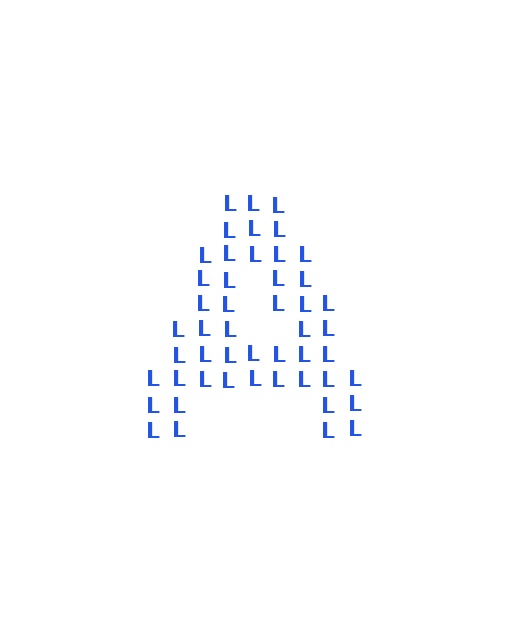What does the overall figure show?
The overall figure shows the letter A.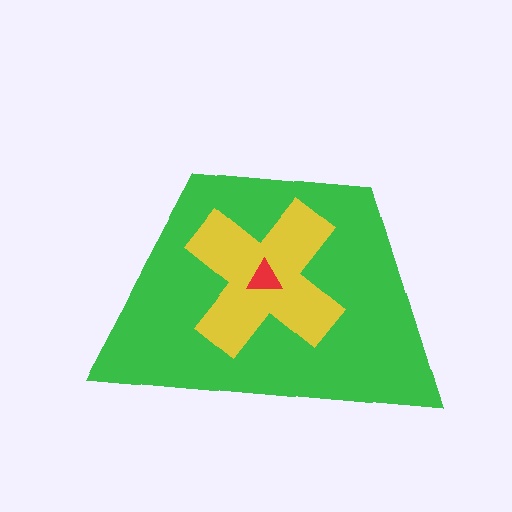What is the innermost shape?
The red triangle.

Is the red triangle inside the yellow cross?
Yes.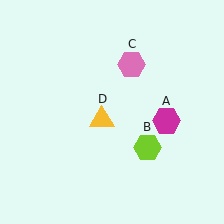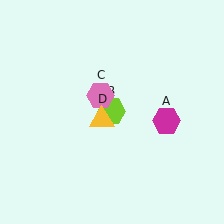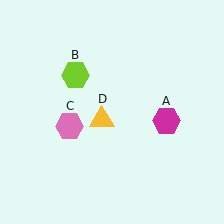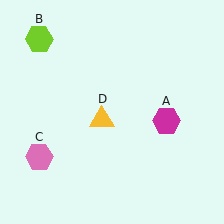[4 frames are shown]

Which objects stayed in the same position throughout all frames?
Magenta hexagon (object A) and yellow triangle (object D) remained stationary.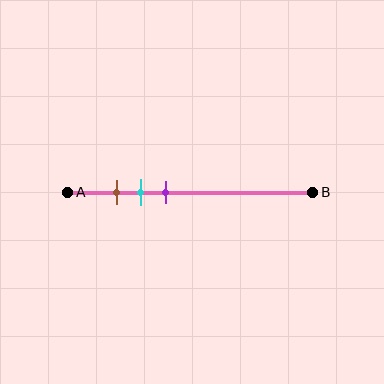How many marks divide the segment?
There are 3 marks dividing the segment.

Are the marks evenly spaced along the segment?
Yes, the marks are approximately evenly spaced.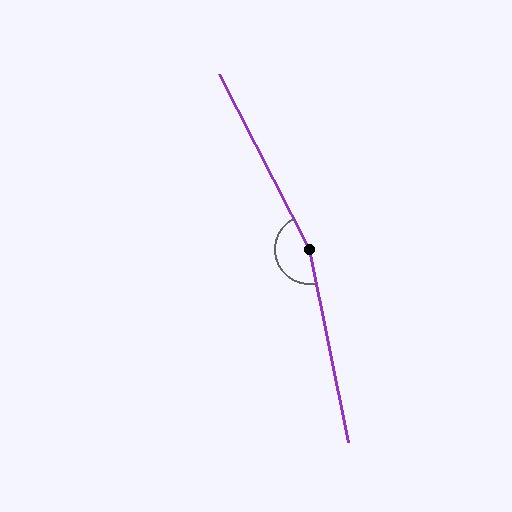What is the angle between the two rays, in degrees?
Approximately 164 degrees.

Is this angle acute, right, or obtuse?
It is obtuse.